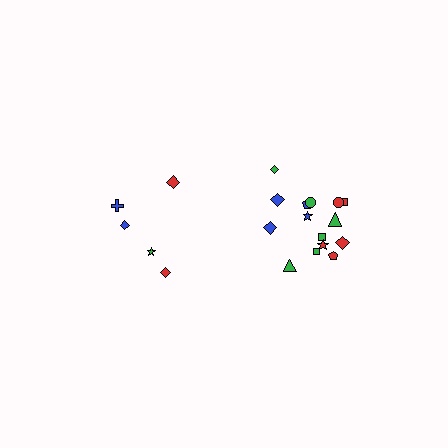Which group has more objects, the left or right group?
The right group.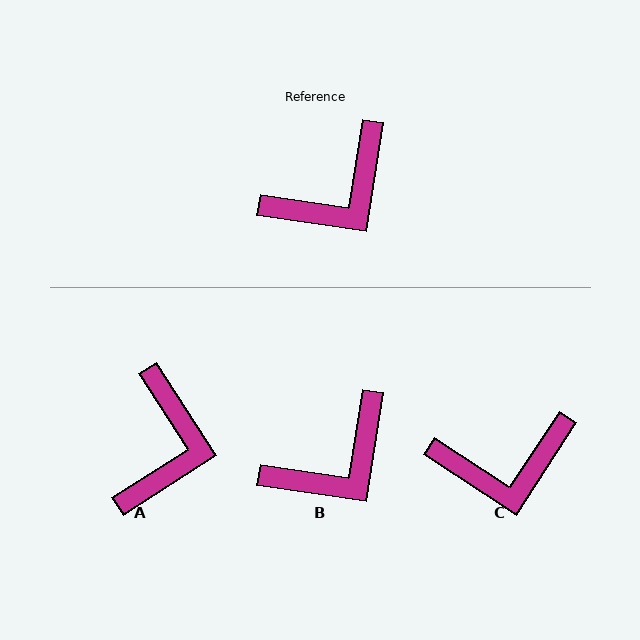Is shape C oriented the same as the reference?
No, it is off by about 25 degrees.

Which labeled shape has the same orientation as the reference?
B.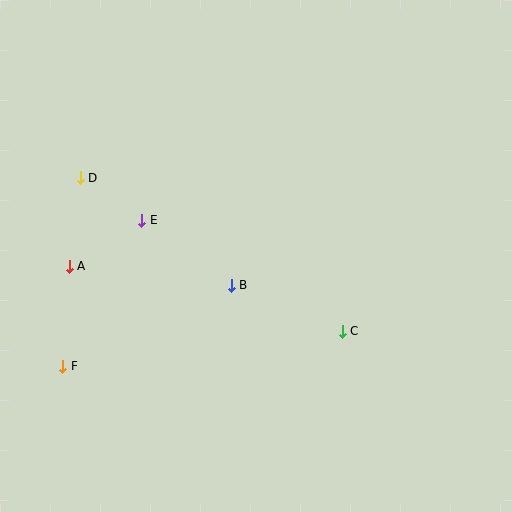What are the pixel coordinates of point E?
Point E is at (142, 220).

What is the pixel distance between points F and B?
The distance between F and B is 187 pixels.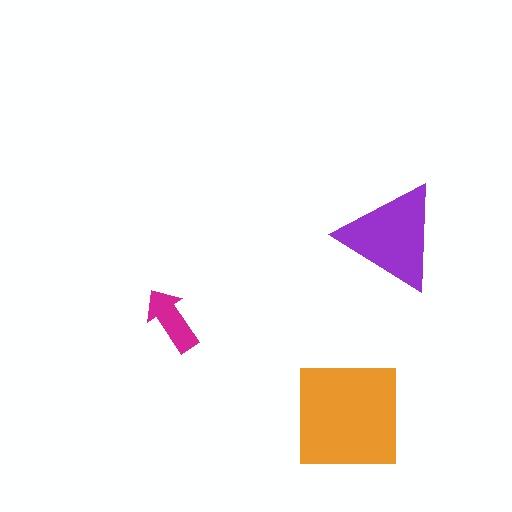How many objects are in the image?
There are 3 objects in the image.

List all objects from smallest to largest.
The magenta arrow, the purple triangle, the orange square.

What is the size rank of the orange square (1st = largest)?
1st.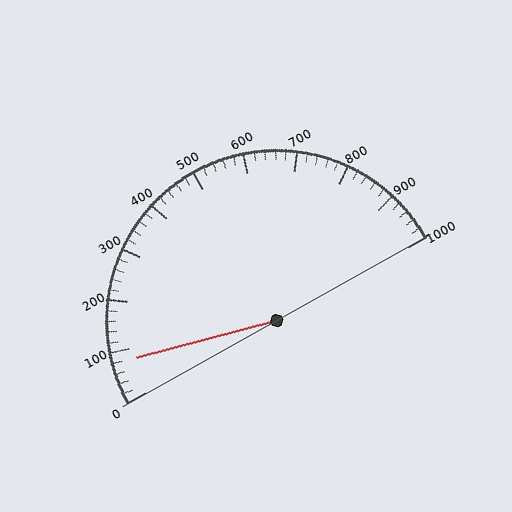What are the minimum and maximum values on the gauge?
The gauge ranges from 0 to 1000.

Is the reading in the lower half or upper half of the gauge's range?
The reading is in the lower half of the range (0 to 1000).